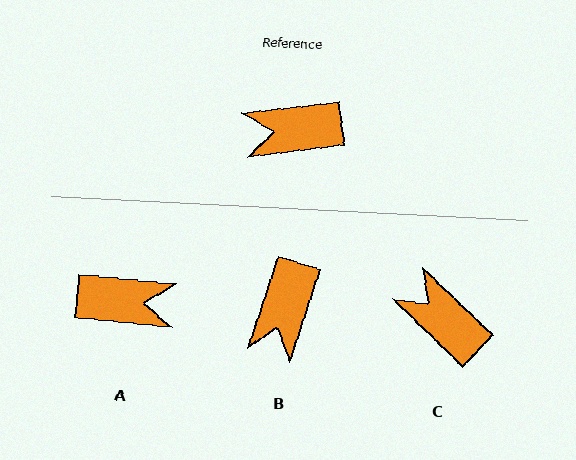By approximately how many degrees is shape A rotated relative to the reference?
Approximately 167 degrees counter-clockwise.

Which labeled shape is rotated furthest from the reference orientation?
A, about 167 degrees away.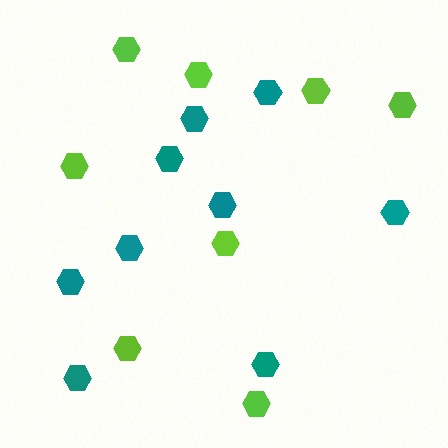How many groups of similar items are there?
There are 2 groups: one group of teal hexagons (9) and one group of lime hexagons (8).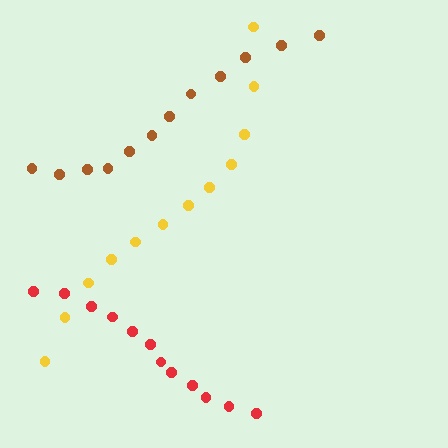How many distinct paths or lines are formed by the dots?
There are 3 distinct paths.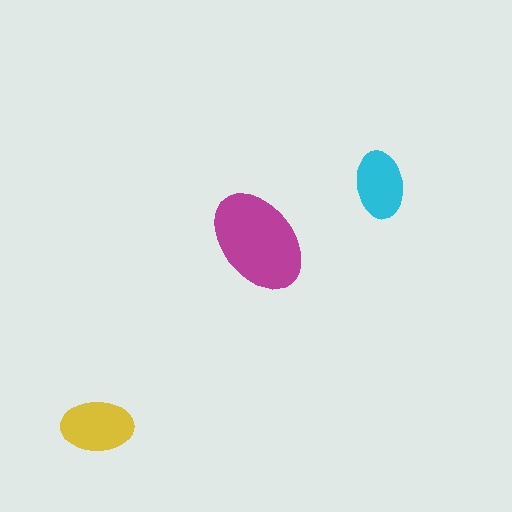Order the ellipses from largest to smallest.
the magenta one, the yellow one, the cyan one.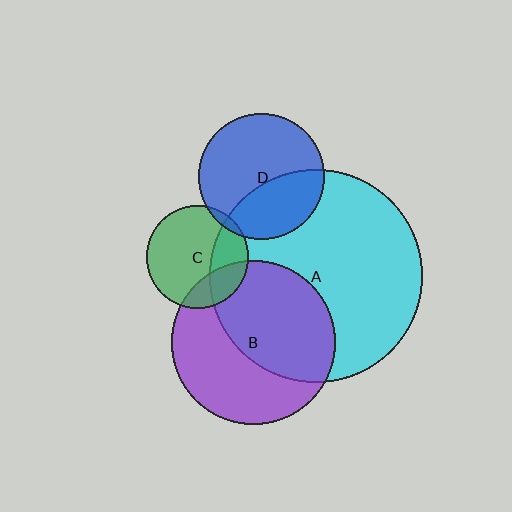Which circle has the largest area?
Circle A (cyan).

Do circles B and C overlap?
Yes.